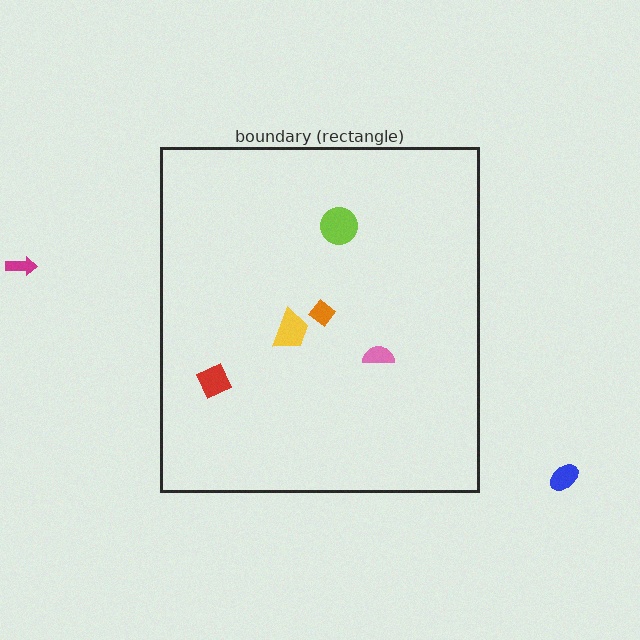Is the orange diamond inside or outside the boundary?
Inside.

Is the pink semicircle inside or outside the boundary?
Inside.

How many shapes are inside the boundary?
5 inside, 2 outside.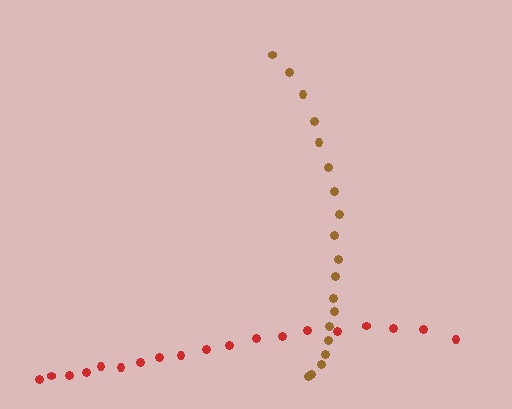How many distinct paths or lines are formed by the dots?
There are 2 distinct paths.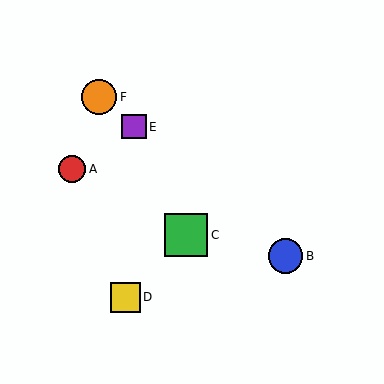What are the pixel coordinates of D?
Object D is at (125, 297).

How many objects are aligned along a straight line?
3 objects (B, E, F) are aligned along a straight line.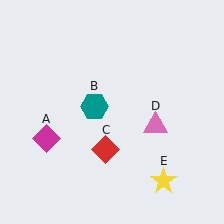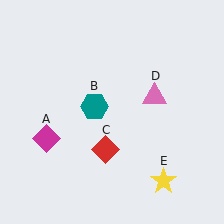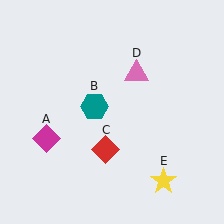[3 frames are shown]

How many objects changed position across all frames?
1 object changed position: pink triangle (object D).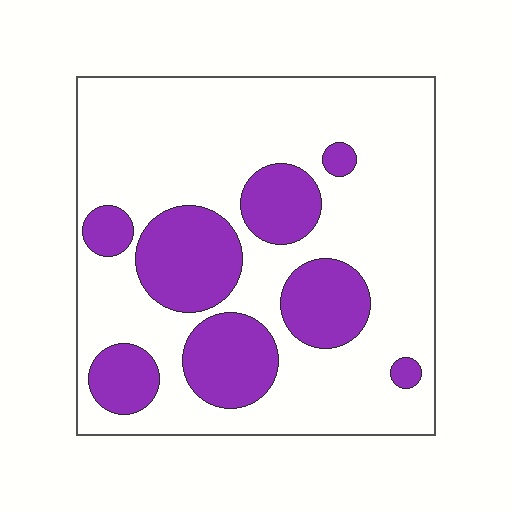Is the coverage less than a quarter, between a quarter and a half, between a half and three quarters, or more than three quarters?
Between a quarter and a half.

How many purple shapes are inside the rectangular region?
8.